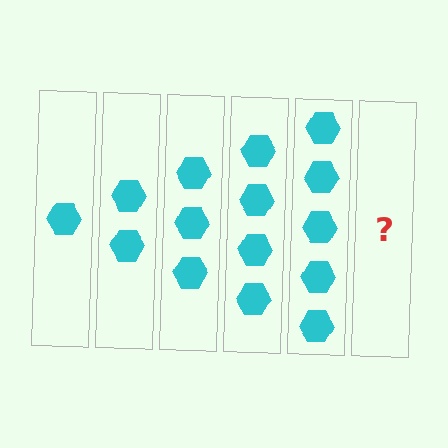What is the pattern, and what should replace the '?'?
The pattern is that each step adds one more hexagon. The '?' should be 6 hexagons.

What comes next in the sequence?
The next element should be 6 hexagons.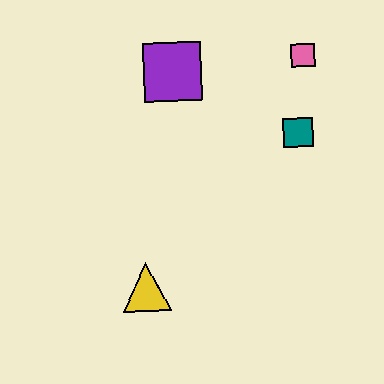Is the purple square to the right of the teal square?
No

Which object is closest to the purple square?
The pink square is closest to the purple square.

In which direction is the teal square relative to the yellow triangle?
The teal square is to the right of the yellow triangle.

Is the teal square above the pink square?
No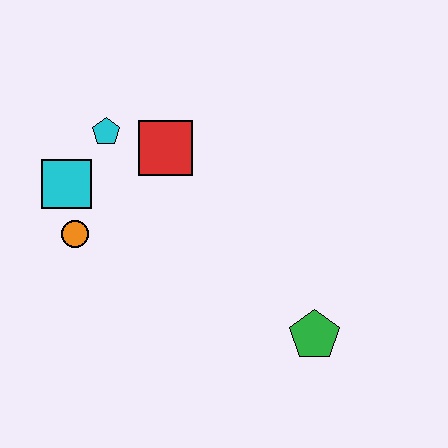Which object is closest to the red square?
The cyan pentagon is closest to the red square.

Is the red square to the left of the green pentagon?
Yes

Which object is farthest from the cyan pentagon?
The green pentagon is farthest from the cyan pentagon.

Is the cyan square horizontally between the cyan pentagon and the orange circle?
No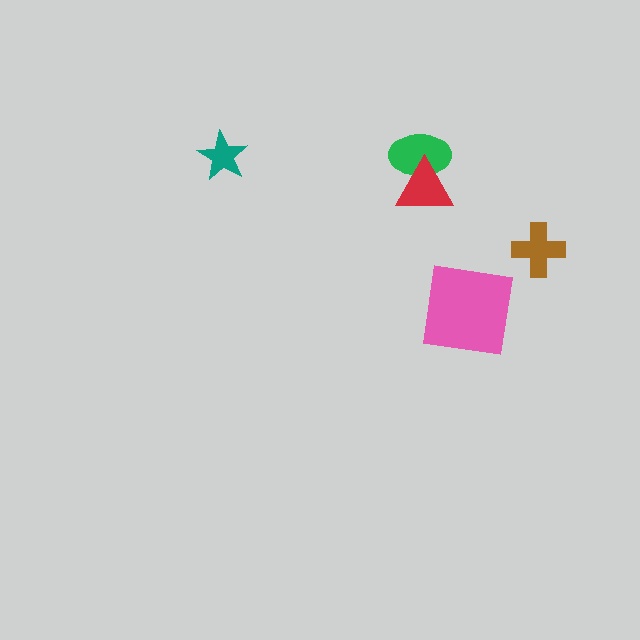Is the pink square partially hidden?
No, no other shape covers it.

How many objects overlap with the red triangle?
1 object overlaps with the red triangle.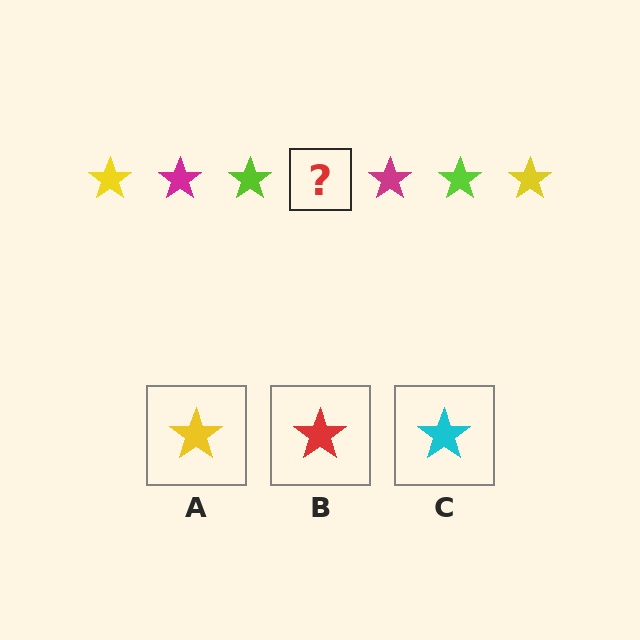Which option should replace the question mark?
Option A.